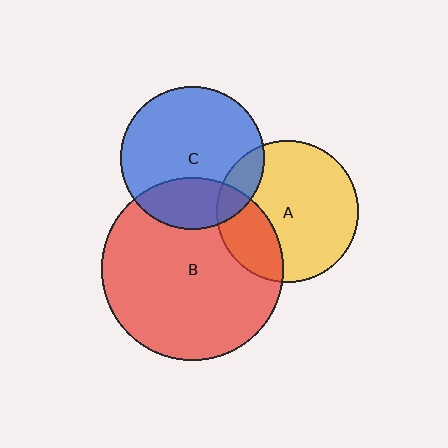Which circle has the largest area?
Circle B (red).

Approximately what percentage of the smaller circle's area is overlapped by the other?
Approximately 25%.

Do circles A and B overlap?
Yes.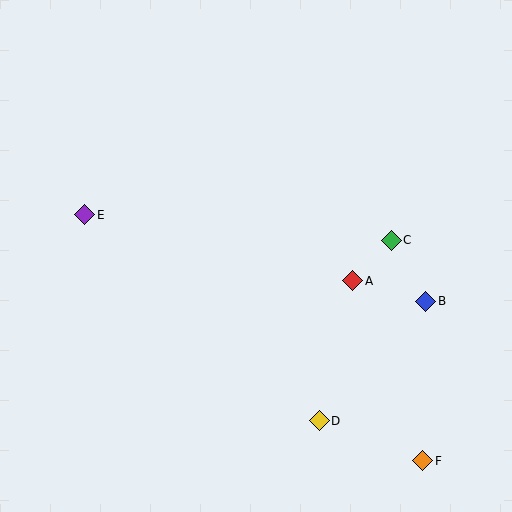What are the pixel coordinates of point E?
Point E is at (85, 215).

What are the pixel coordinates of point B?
Point B is at (426, 301).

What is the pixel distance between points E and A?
The distance between E and A is 276 pixels.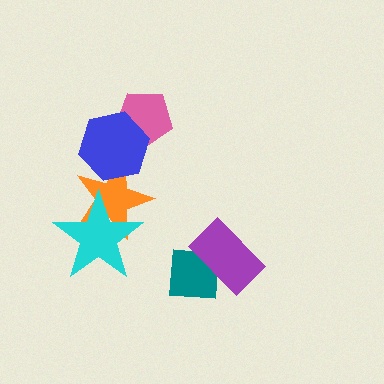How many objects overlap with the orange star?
2 objects overlap with the orange star.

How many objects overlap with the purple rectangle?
1 object overlaps with the purple rectangle.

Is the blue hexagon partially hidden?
No, no other shape covers it.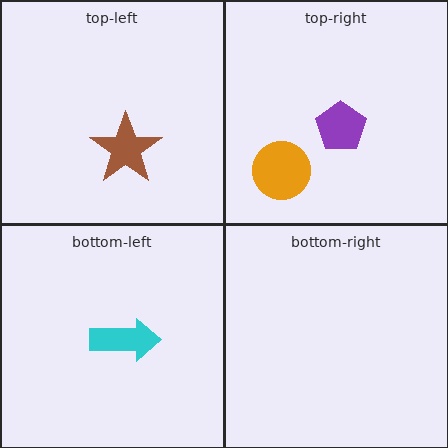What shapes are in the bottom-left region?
The cyan arrow.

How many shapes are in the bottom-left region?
1.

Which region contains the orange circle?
The top-right region.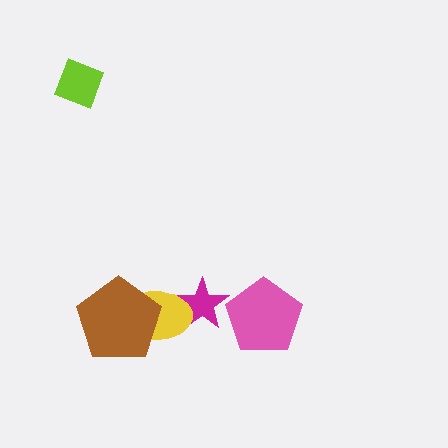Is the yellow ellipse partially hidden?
Yes, it is partially covered by another shape.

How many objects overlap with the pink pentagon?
0 objects overlap with the pink pentagon.